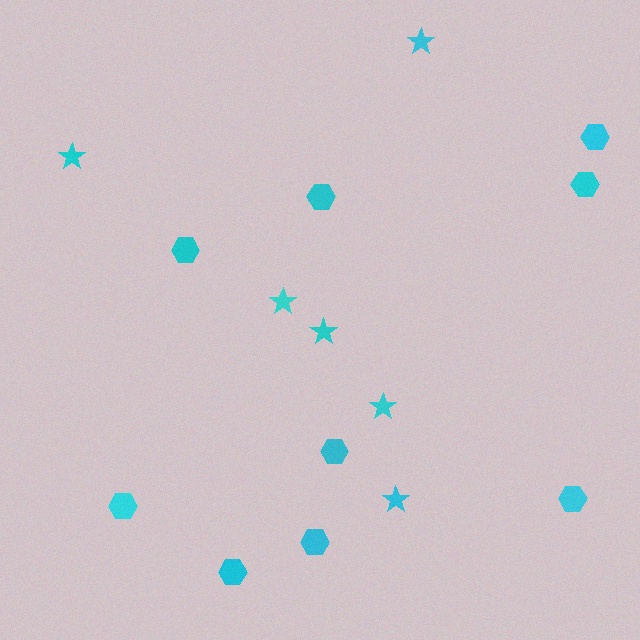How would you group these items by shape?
There are 2 groups: one group of hexagons (9) and one group of stars (6).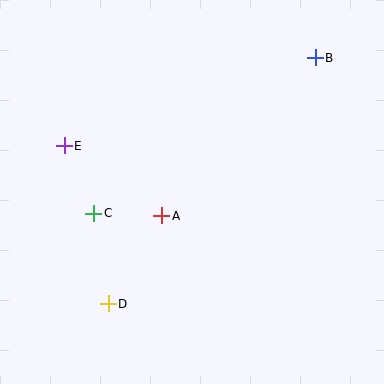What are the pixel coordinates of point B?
Point B is at (315, 58).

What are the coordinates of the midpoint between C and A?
The midpoint between C and A is at (128, 215).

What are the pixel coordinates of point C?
Point C is at (94, 213).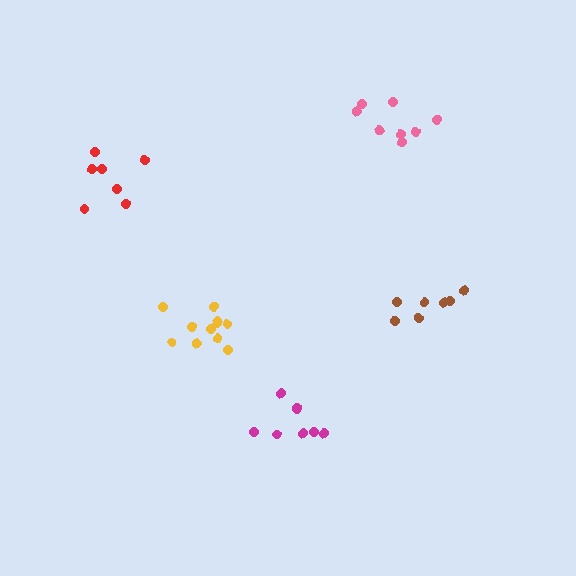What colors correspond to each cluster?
The clusters are colored: pink, yellow, brown, magenta, red.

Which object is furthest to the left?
The red cluster is leftmost.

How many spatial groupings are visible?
There are 5 spatial groupings.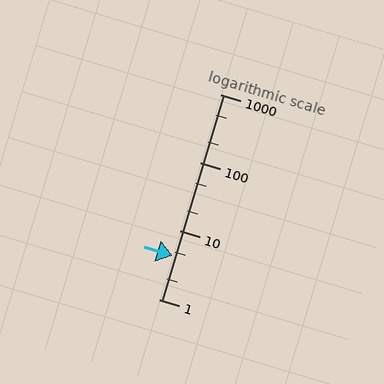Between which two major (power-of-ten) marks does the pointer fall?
The pointer is between 1 and 10.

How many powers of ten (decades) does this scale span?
The scale spans 3 decades, from 1 to 1000.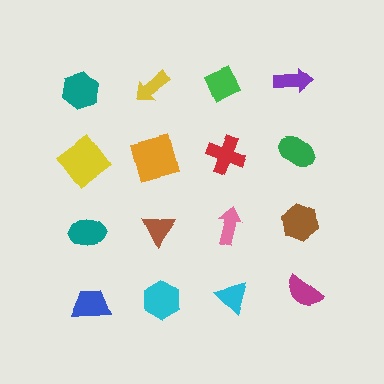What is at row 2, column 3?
A red cross.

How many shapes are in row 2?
4 shapes.